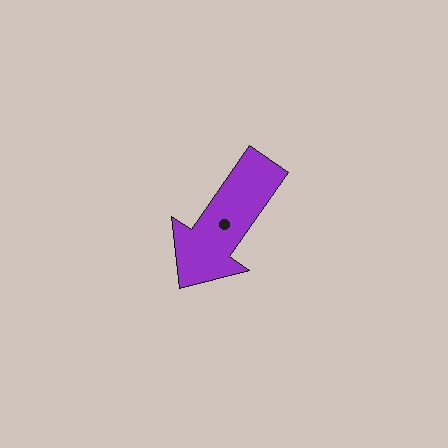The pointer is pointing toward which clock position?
Roughly 7 o'clock.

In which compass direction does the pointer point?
Southwest.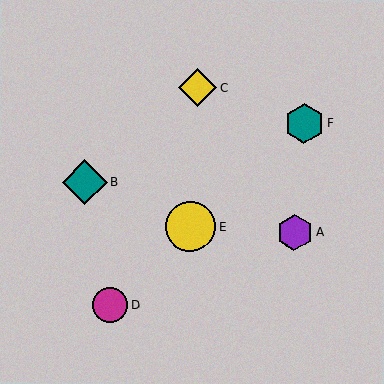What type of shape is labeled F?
Shape F is a teal hexagon.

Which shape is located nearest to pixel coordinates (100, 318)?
The magenta circle (labeled D) at (110, 305) is nearest to that location.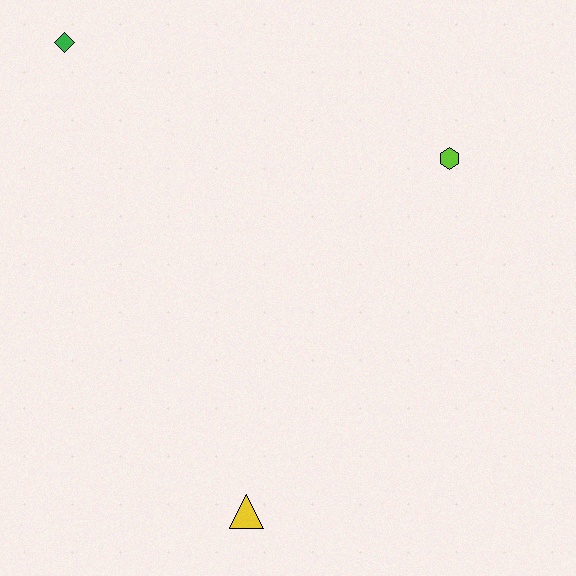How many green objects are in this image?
There is 1 green object.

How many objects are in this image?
There are 3 objects.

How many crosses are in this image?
There are no crosses.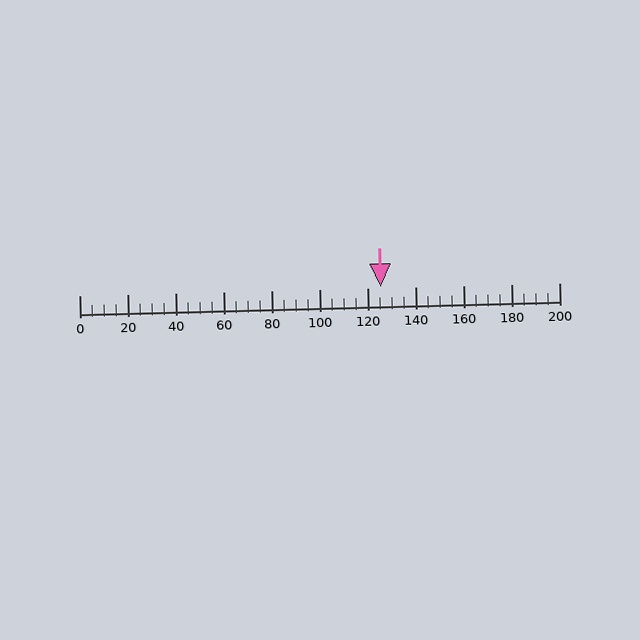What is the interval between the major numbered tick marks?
The major tick marks are spaced 20 units apart.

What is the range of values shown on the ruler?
The ruler shows values from 0 to 200.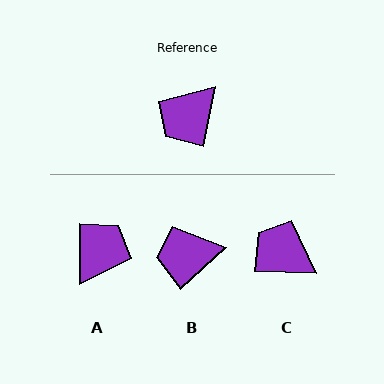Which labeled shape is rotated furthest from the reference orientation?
A, about 169 degrees away.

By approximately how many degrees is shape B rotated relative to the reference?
Approximately 37 degrees clockwise.